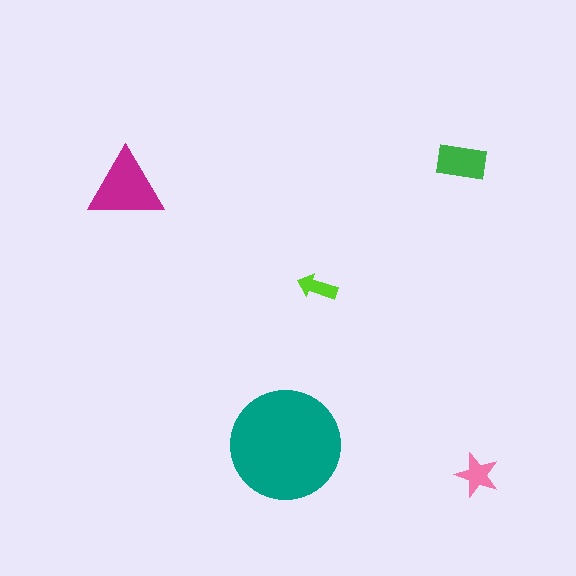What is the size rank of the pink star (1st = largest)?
4th.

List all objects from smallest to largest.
The lime arrow, the pink star, the green rectangle, the magenta triangle, the teal circle.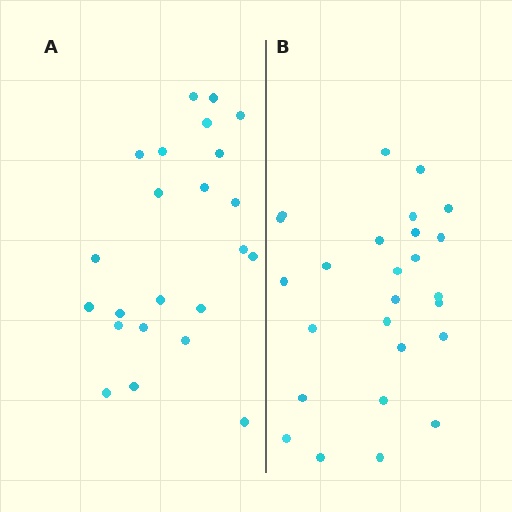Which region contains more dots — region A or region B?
Region B (the right region) has more dots.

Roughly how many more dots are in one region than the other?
Region B has just a few more — roughly 2 or 3 more dots than region A.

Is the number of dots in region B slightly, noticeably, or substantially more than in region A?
Region B has only slightly more — the two regions are fairly close. The ratio is roughly 1.1 to 1.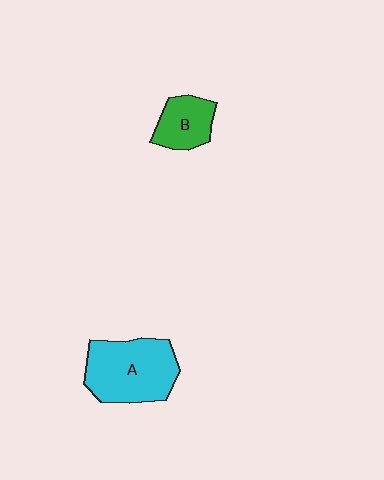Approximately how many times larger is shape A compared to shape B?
Approximately 2.0 times.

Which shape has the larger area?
Shape A (cyan).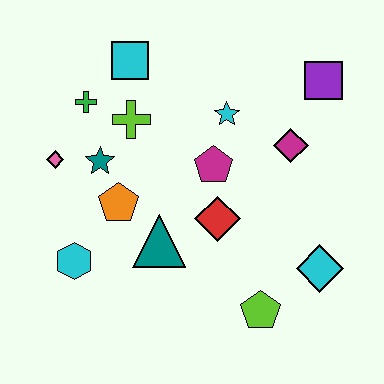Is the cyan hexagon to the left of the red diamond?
Yes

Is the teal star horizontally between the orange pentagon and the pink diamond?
Yes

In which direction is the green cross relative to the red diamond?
The green cross is to the left of the red diamond.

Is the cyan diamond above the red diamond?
No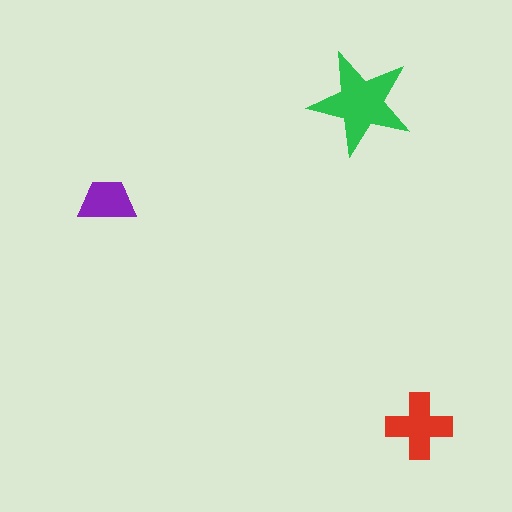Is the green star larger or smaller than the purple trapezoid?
Larger.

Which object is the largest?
The green star.